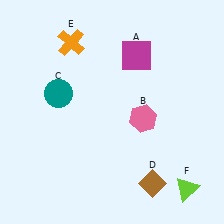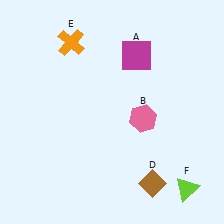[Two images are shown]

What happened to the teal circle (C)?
The teal circle (C) was removed in Image 2. It was in the top-left area of Image 1.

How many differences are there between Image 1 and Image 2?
There is 1 difference between the two images.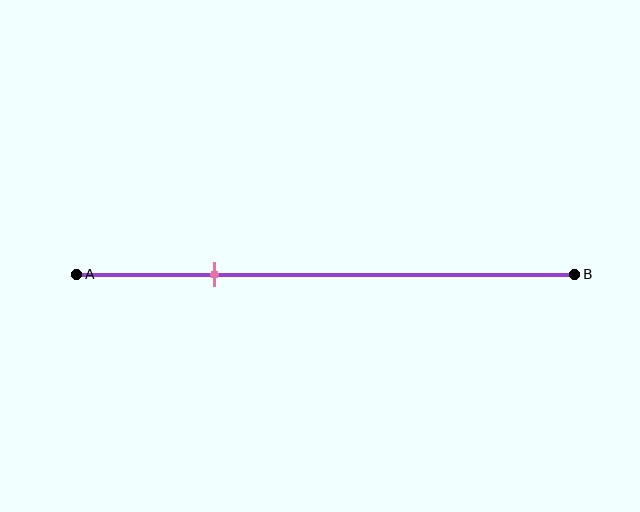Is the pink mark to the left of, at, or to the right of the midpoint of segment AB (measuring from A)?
The pink mark is to the left of the midpoint of segment AB.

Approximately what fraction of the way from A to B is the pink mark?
The pink mark is approximately 30% of the way from A to B.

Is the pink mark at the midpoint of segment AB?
No, the mark is at about 30% from A, not at the 50% midpoint.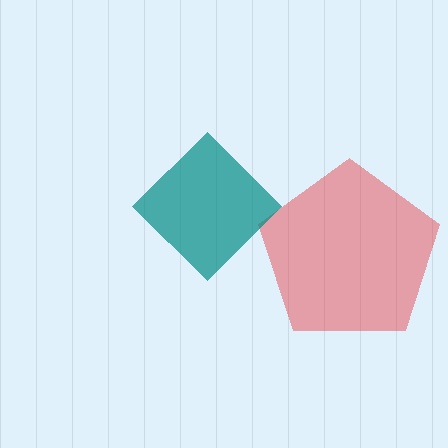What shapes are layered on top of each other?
The layered shapes are: a red pentagon, a teal diamond.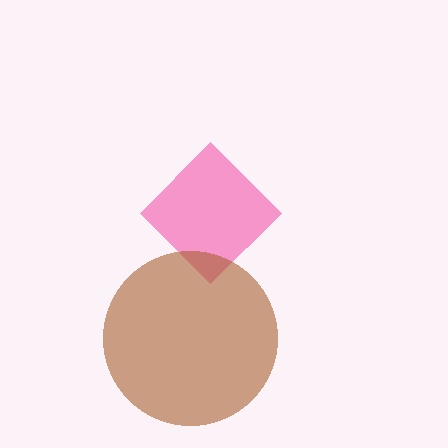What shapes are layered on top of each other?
The layered shapes are: a pink diamond, a brown circle.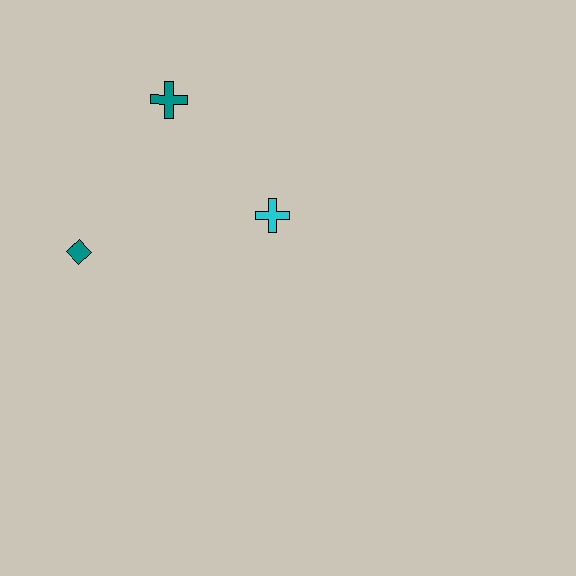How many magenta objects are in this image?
There are no magenta objects.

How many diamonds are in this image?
There is 1 diamond.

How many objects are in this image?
There are 3 objects.